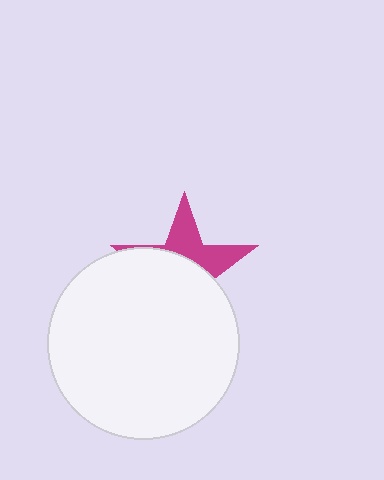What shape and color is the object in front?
The object in front is a white circle.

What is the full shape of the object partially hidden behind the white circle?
The partially hidden object is a magenta star.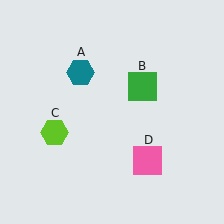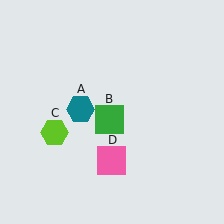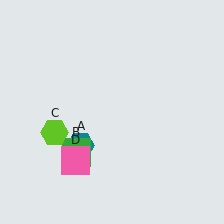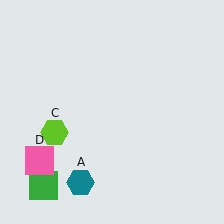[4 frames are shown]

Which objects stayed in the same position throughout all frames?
Lime hexagon (object C) remained stationary.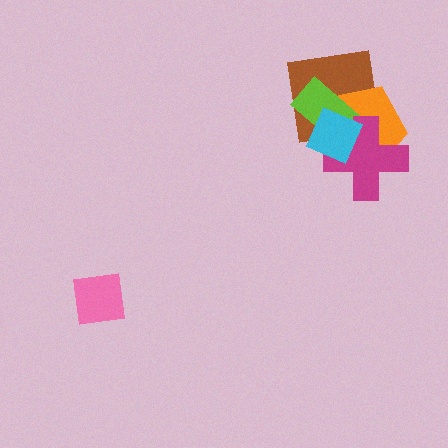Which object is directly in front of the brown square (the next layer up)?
The orange pentagon is directly in front of the brown square.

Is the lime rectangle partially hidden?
Yes, it is partially covered by another shape.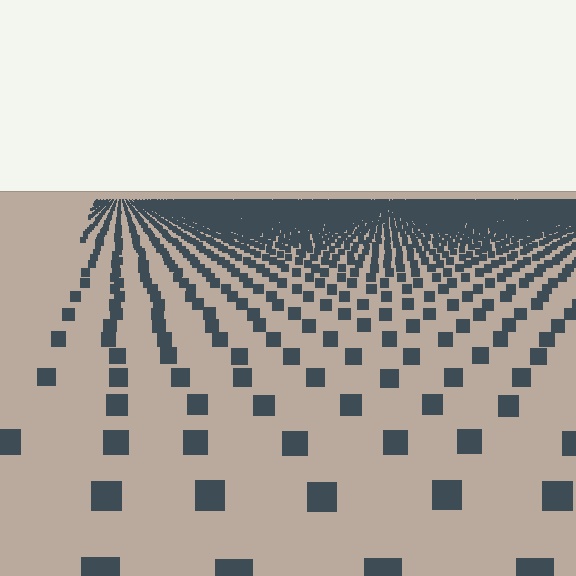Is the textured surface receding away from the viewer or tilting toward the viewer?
The surface is receding away from the viewer. Texture elements get smaller and denser toward the top.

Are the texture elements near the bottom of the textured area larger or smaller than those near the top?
Larger. Near the bottom, elements are closer to the viewer and appear at a bigger on-screen size.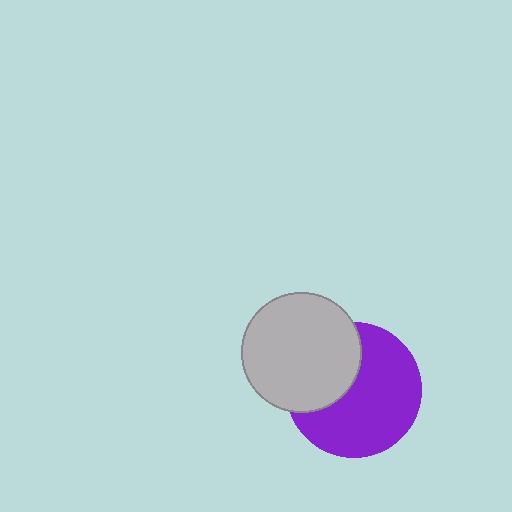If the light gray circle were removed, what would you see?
You would see the complete purple circle.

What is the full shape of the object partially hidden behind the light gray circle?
The partially hidden object is a purple circle.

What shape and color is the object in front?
The object in front is a light gray circle.